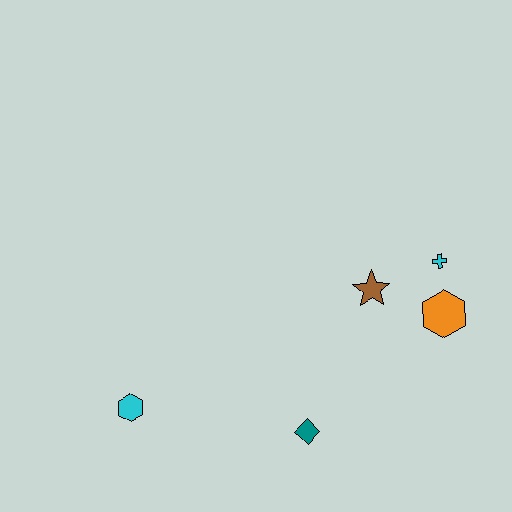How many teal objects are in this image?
There is 1 teal object.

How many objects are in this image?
There are 5 objects.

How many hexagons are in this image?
There are 2 hexagons.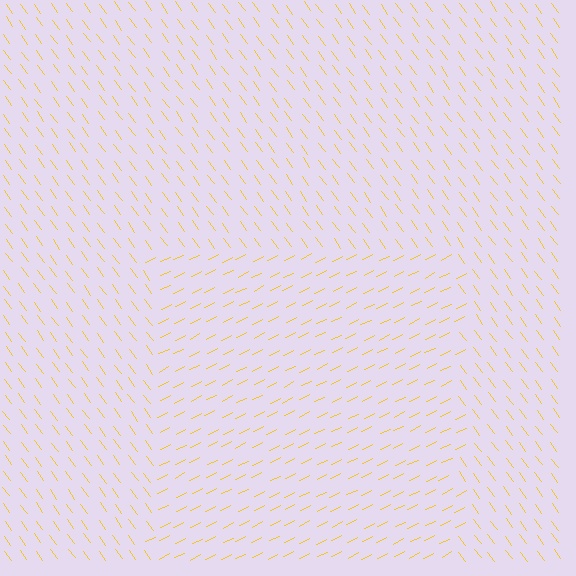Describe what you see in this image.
The image is filled with small yellow line segments. A rectangle region in the image has lines oriented differently from the surrounding lines, creating a visible texture boundary.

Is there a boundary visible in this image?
Yes, there is a texture boundary formed by a change in line orientation.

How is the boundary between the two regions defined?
The boundary is defined purely by a change in line orientation (approximately 80 degrees difference). All lines are the same color and thickness.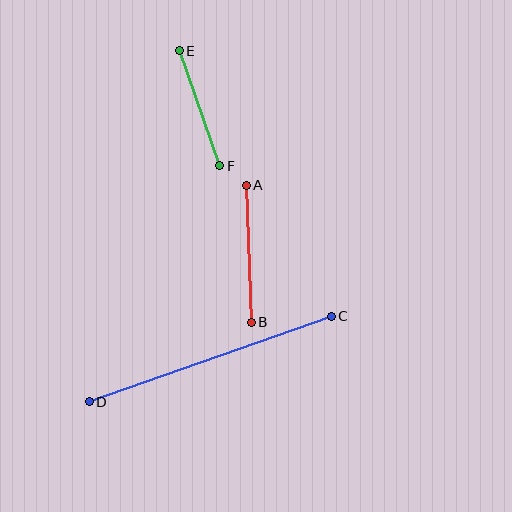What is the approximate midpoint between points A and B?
The midpoint is at approximately (249, 254) pixels.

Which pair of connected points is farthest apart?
Points C and D are farthest apart.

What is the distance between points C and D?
The distance is approximately 257 pixels.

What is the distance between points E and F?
The distance is approximately 122 pixels.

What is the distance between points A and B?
The distance is approximately 137 pixels.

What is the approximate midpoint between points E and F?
The midpoint is at approximately (200, 108) pixels.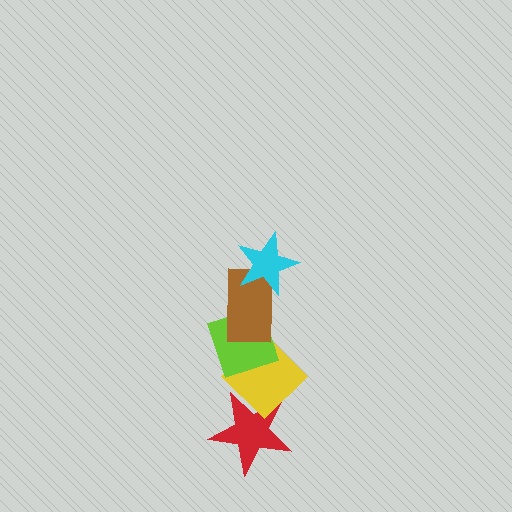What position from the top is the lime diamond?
The lime diamond is 3rd from the top.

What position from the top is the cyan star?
The cyan star is 1st from the top.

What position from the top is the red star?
The red star is 5th from the top.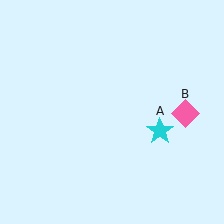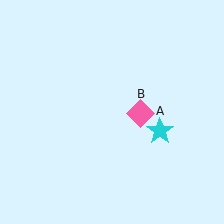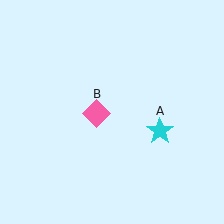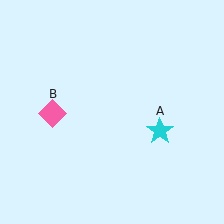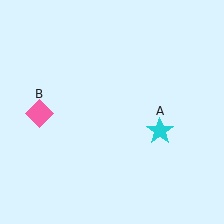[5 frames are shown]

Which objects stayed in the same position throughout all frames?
Cyan star (object A) remained stationary.